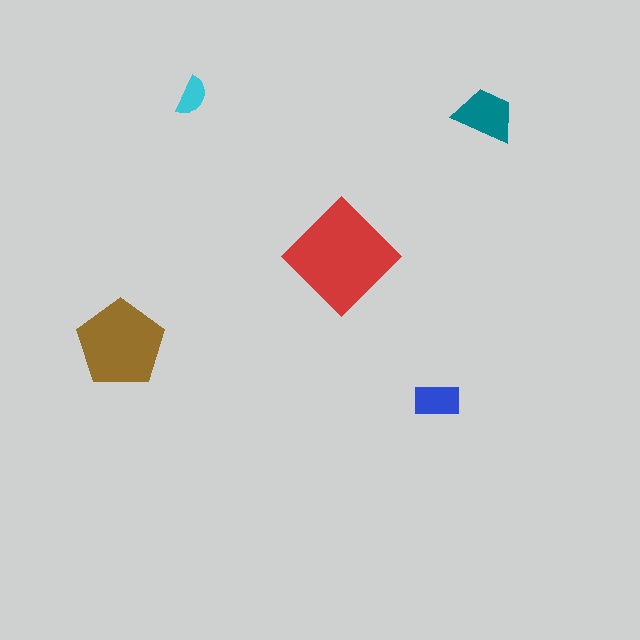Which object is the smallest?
The cyan semicircle.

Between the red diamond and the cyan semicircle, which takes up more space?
The red diamond.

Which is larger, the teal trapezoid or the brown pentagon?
The brown pentagon.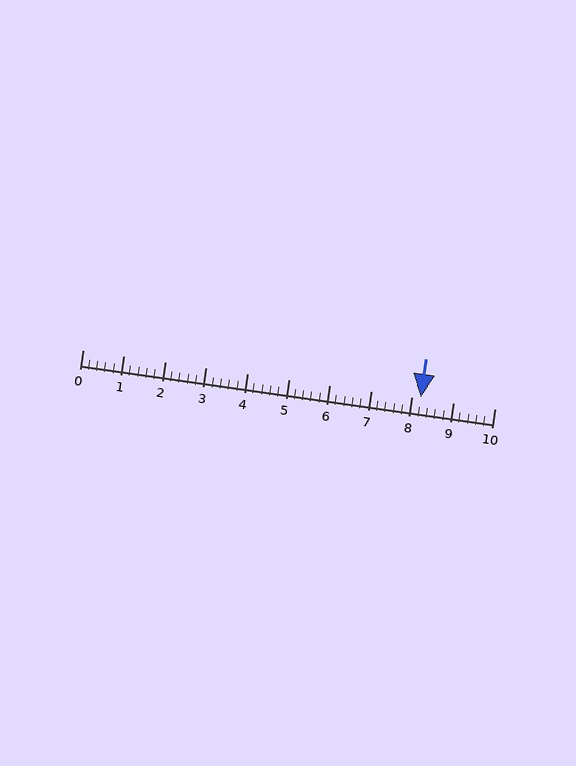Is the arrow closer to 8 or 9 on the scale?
The arrow is closer to 8.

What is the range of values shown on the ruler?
The ruler shows values from 0 to 10.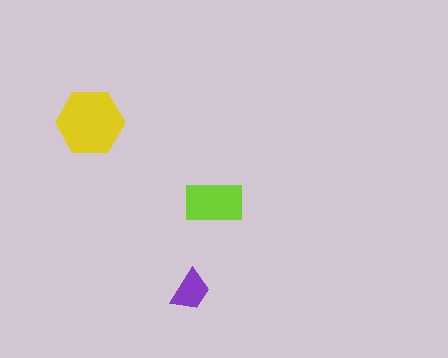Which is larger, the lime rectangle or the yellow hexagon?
The yellow hexagon.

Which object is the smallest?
The purple trapezoid.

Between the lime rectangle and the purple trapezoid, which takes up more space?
The lime rectangle.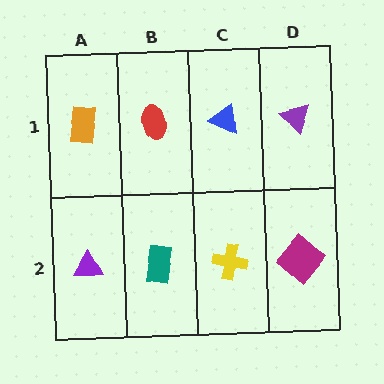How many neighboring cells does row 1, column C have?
3.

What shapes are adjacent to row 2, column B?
A red ellipse (row 1, column B), a purple triangle (row 2, column A), a yellow cross (row 2, column C).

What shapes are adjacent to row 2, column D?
A purple triangle (row 1, column D), a yellow cross (row 2, column C).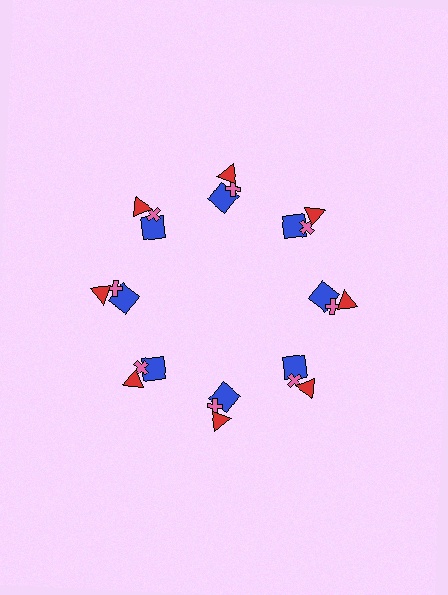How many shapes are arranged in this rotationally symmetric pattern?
There are 24 shapes, arranged in 8 groups of 3.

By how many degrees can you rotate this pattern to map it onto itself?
The pattern maps onto itself every 45 degrees of rotation.